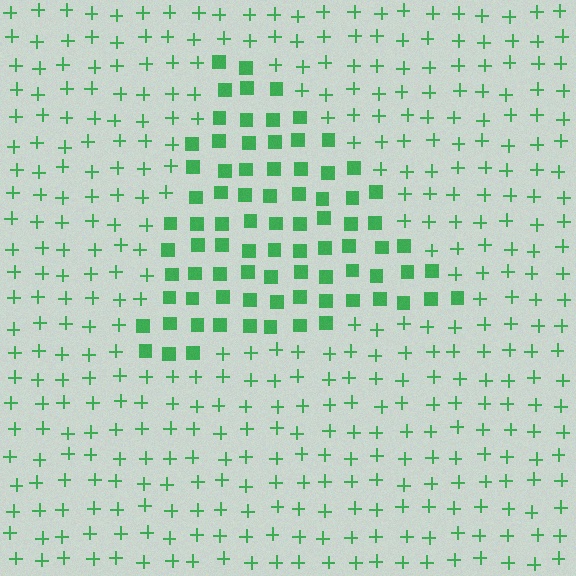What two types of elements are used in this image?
The image uses squares inside the triangle region and plus signs outside it.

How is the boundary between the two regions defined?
The boundary is defined by a change in element shape: squares inside vs. plus signs outside. All elements share the same color and spacing.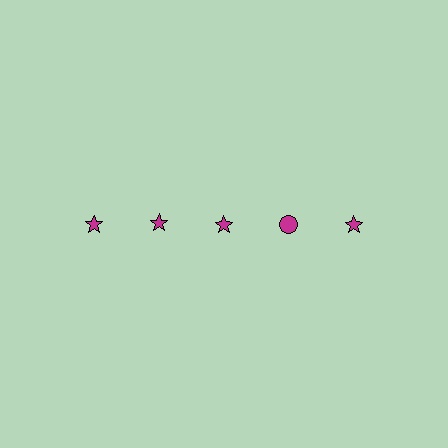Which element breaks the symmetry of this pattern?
The magenta circle in the top row, second from right column breaks the symmetry. All other shapes are magenta stars.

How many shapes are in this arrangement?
There are 5 shapes arranged in a grid pattern.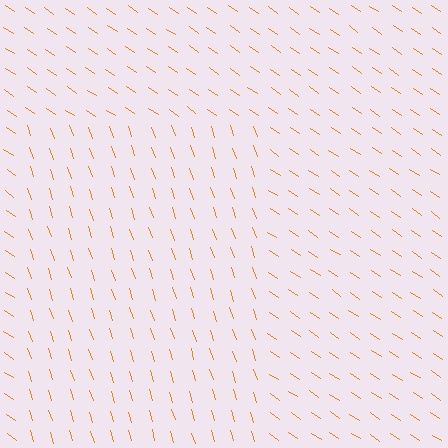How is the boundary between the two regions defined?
The boundary is defined purely by a change in line orientation (approximately 38 degrees difference). All lines are the same color and thickness.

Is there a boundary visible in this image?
Yes, there is a texture boundary formed by a change in line orientation.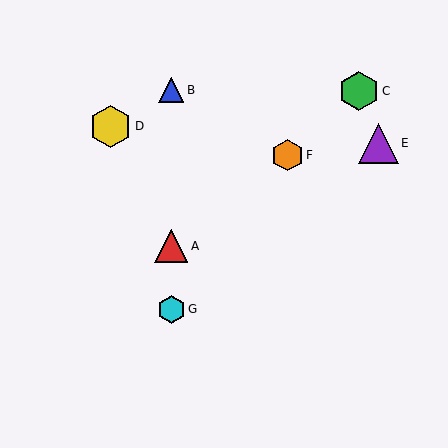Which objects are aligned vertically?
Objects A, B, G are aligned vertically.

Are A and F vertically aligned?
No, A is at x≈171 and F is at x≈288.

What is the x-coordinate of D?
Object D is at x≈110.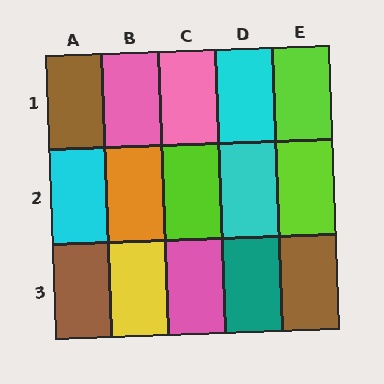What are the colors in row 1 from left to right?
Brown, pink, pink, cyan, lime.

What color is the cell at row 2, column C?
Lime.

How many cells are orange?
1 cell is orange.